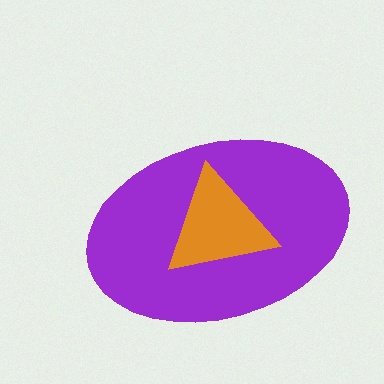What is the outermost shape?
The purple ellipse.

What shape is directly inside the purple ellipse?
The orange triangle.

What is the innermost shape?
The orange triangle.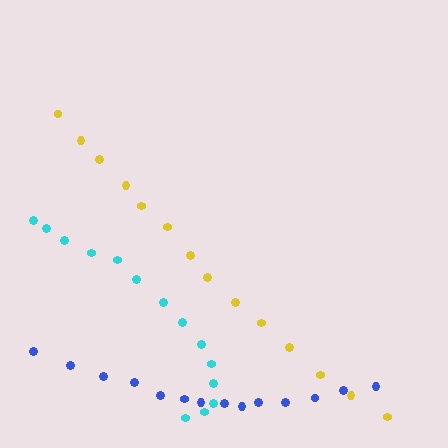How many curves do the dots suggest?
There are 3 distinct paths.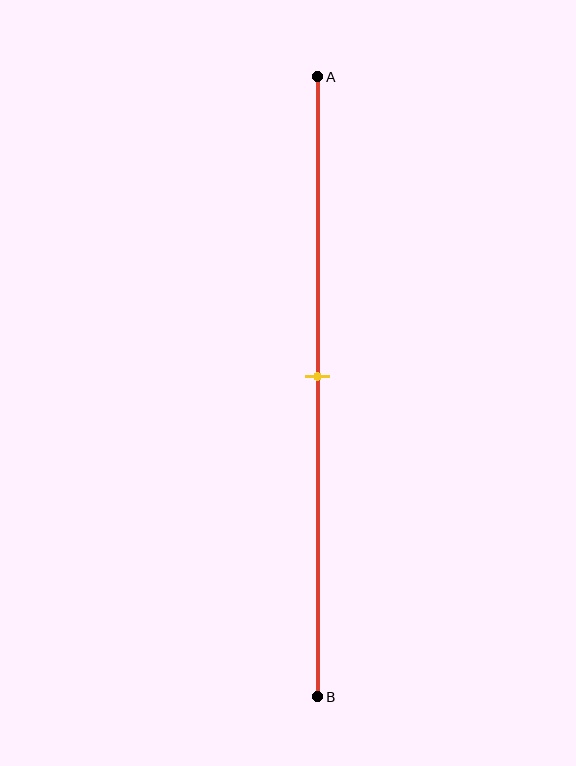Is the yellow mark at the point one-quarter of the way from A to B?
No, the mark is at about 50% from A, not at the 25% one-quarter point.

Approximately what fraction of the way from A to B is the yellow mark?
The yellow mark is approximately 50% of the way from A to B.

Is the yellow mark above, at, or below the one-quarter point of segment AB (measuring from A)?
The yellow mark is below the one-quarter point of segment AB.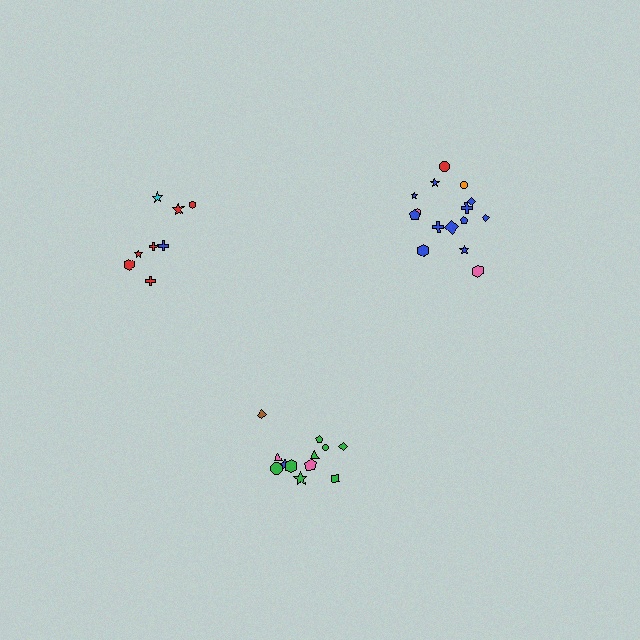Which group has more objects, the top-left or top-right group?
The top-right group.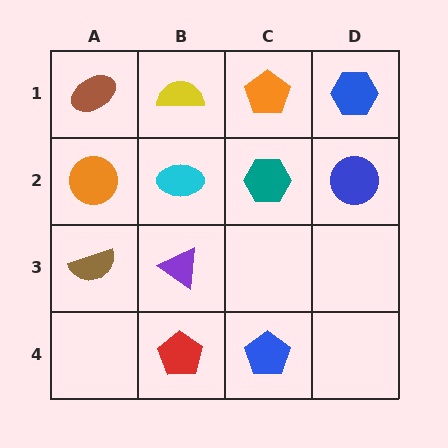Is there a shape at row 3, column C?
No, that cell is empty.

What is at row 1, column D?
A blue hexagon.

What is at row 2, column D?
A blue circle.